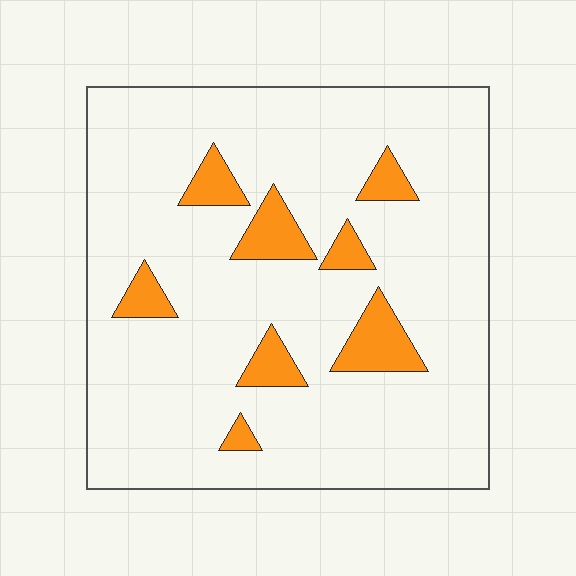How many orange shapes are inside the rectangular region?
8.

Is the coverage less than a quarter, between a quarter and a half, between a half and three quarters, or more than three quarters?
Less than a quarter.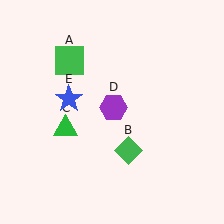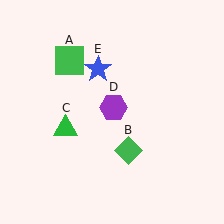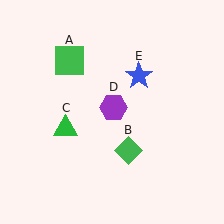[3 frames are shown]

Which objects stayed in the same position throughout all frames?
Green square (object A) and green diamond (object B) and green triangle (object C) and purple hexagon (object D) remained stationary.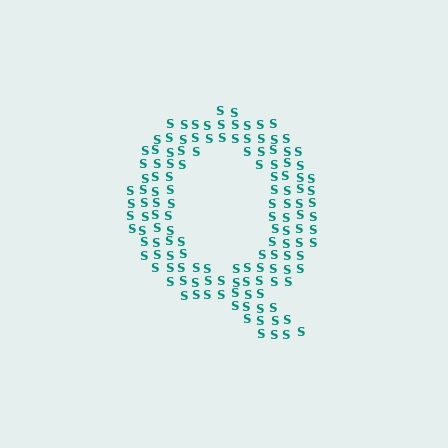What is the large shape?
The large shape is the letter Q.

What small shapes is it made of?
It is made of small letter S's.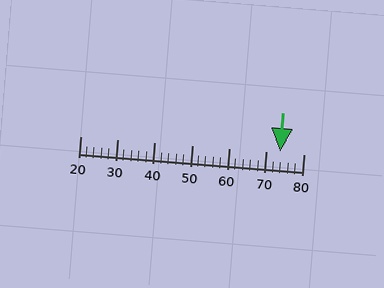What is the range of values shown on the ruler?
The ruler shows values from 20 to 80.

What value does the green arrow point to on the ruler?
The green arrow points to approximately 74.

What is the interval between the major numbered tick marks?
The major tick marks are spaced 10 units apart.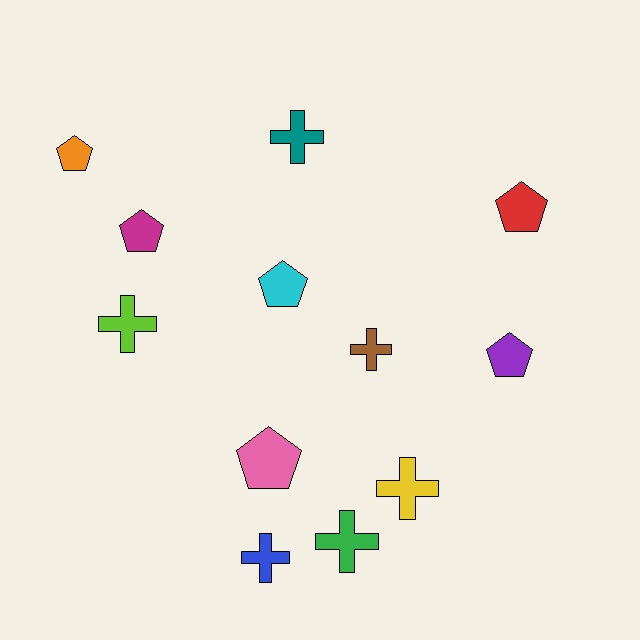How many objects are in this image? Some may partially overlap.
There are 12 objects.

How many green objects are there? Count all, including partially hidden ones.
There is 1 green object.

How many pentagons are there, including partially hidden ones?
There are 6 pentagons.